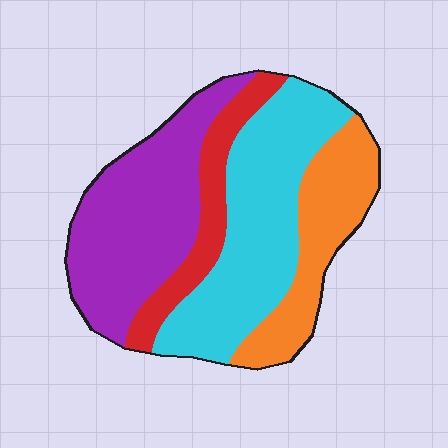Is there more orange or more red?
Orange.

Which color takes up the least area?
Red, at roughly 15%.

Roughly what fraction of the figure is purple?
Purple takes up about one third (1/3) of the figure.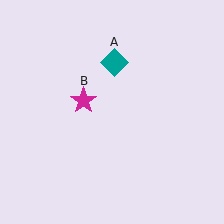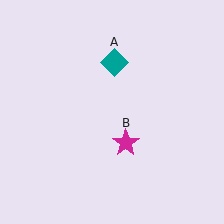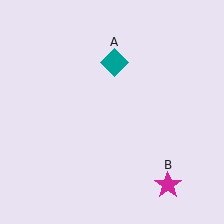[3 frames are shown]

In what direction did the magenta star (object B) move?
The magenta star (object B) moved down and to the right.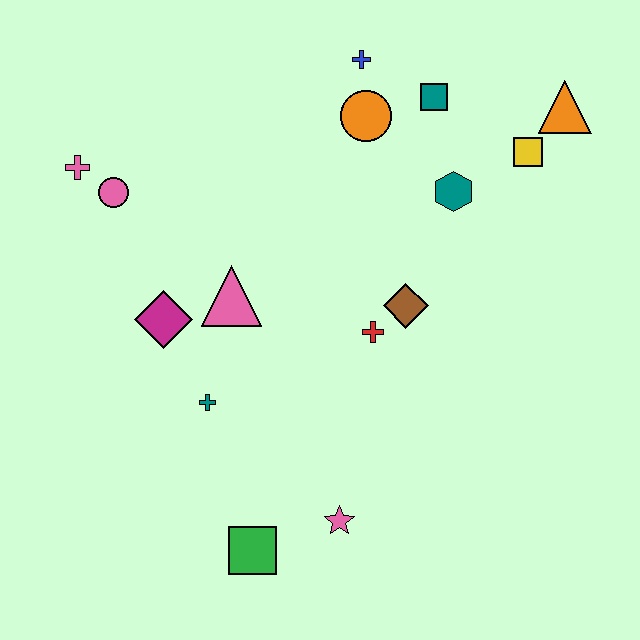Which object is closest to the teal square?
The orange circle is closest to the teal square.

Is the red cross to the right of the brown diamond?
No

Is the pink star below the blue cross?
Yes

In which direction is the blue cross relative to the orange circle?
The blue cross is above the orange circle.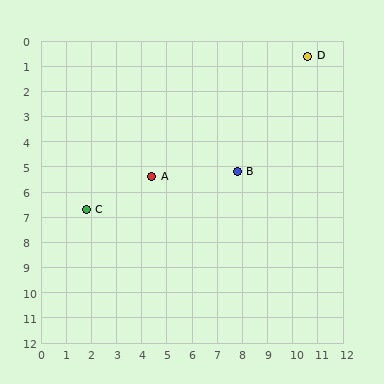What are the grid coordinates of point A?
Point A is at approximately (4.4, 5.4).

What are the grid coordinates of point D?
Point D is at approximately (10.6, 0.6).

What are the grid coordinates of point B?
Point B is at approximately (7.8, 5.2).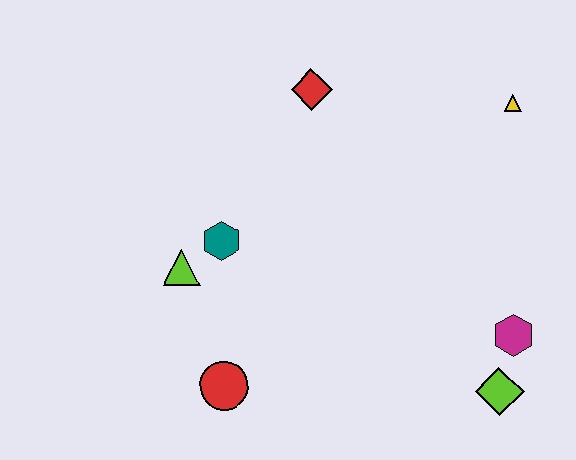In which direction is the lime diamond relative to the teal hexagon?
The lime diamond is to the right of the teal hexagon.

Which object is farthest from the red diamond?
The lime diamond is farthest from the red diamond.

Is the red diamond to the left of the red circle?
No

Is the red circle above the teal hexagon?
No